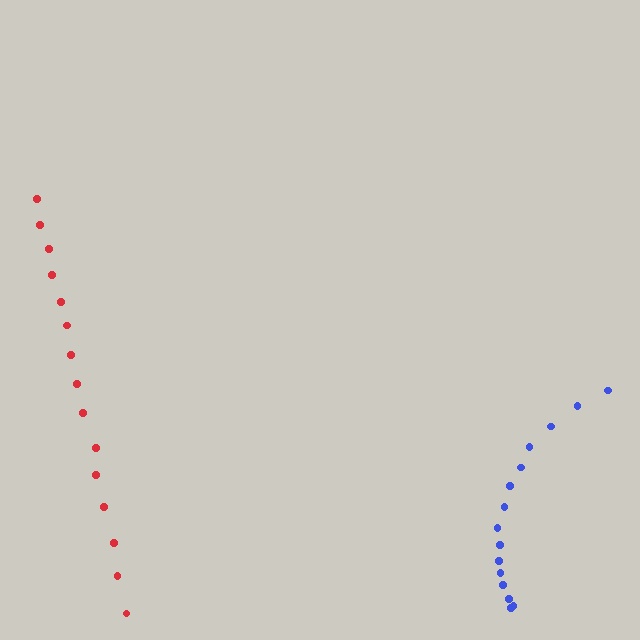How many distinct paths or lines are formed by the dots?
There are 2 distinct paths.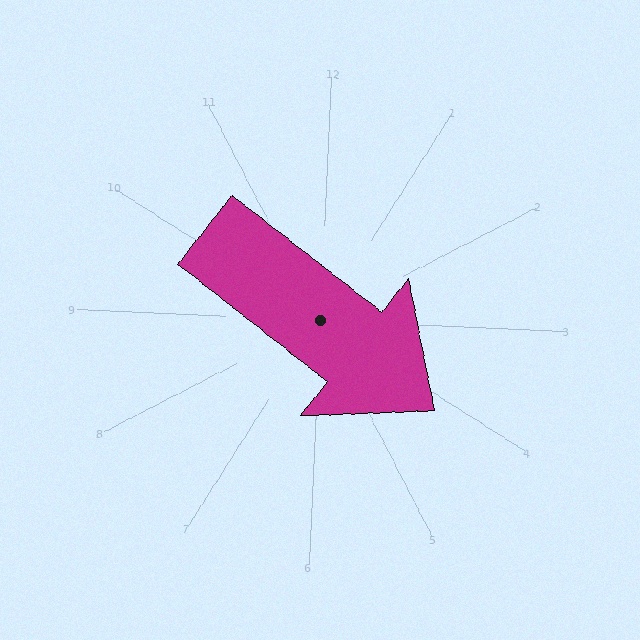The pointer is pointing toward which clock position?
Roughly 4 o'clock.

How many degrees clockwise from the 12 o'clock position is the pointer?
Approximately 126 degrees.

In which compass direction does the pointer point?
Southeast.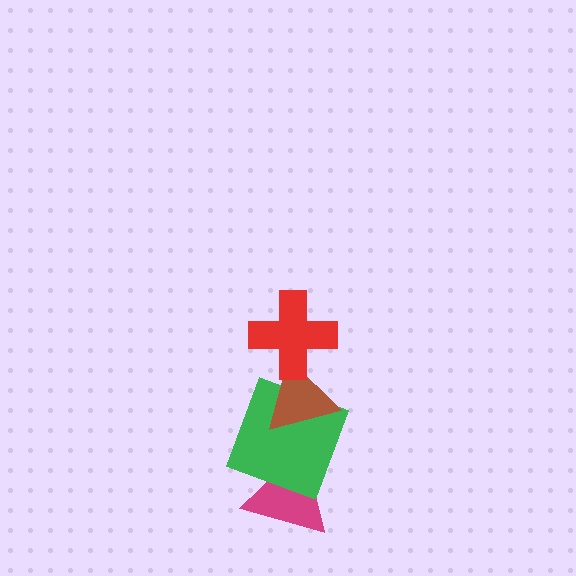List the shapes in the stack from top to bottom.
From top to bottom: the red cross, the brown triangle, the green square, the magenta triangle.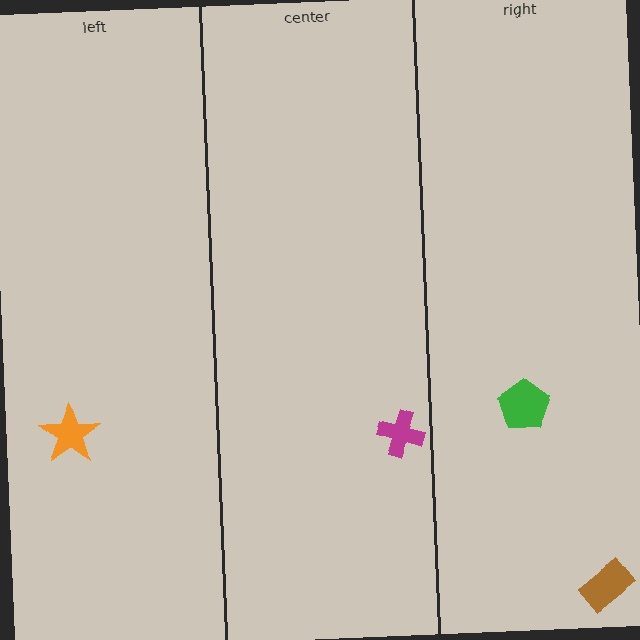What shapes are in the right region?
The brown rectangle, the green pentagon.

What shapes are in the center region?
The magenta cross.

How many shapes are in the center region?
1.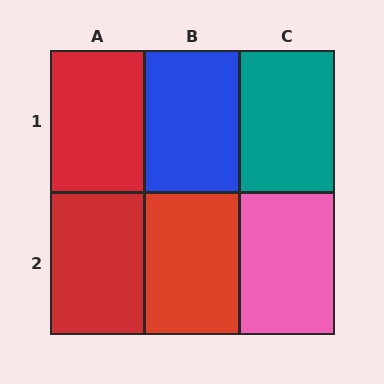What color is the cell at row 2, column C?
Pink.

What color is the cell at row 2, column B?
Red.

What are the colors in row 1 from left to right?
Red, blue, teal.